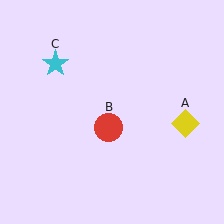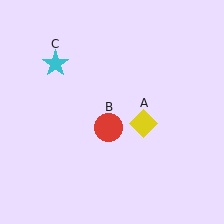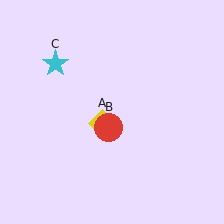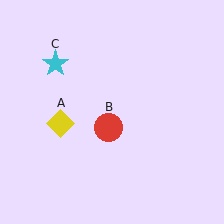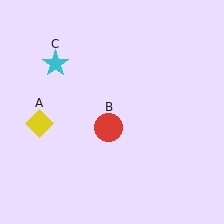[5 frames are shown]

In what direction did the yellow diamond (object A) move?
The yellow diamond (object A) moved left.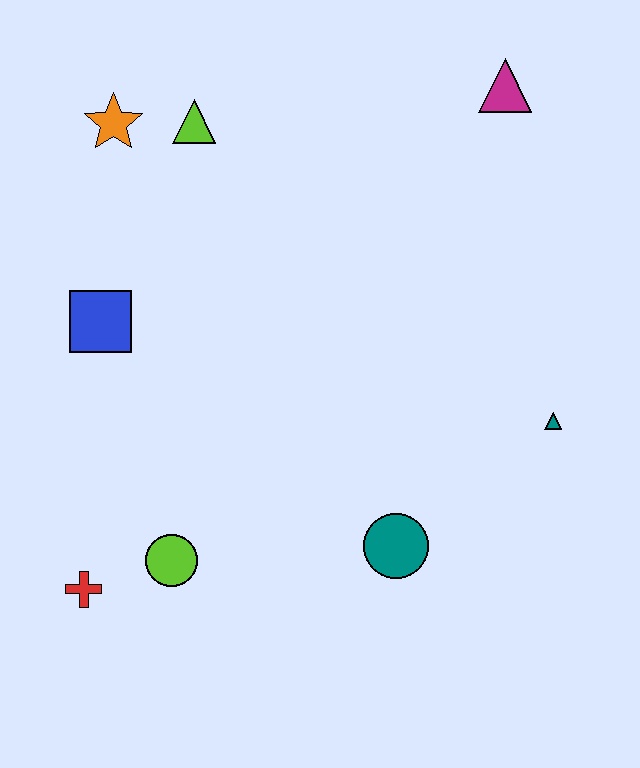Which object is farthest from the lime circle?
The magenta triangle is farthest from the lime circle.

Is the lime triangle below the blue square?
No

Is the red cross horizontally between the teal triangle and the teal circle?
No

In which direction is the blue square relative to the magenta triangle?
The blue square is to the left of the magenta triangle.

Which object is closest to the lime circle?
The red cross is closest to the lime circle.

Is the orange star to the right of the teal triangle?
No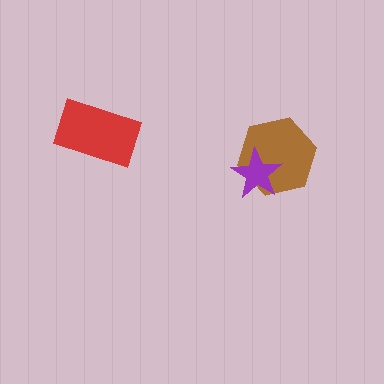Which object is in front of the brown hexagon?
The purple star is in front of the brown hexagon.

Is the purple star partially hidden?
No, no other shape covers it.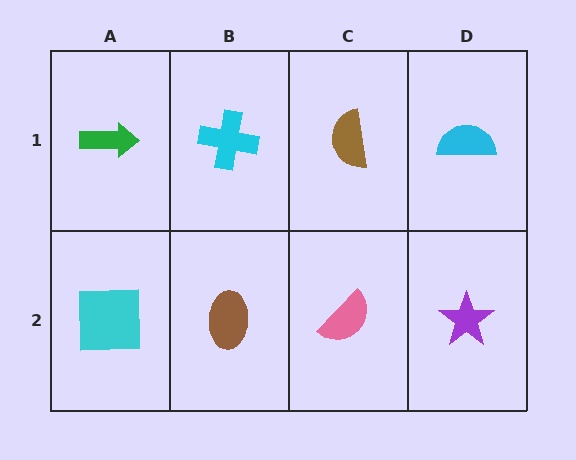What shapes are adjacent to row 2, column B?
A cyan cross (row 1, column B), a cyan square (row 2, column A), a pink semicircle (row 2, column C).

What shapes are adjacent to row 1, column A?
A cyan square (row 2, column A), a cyan cross (row 1, column B).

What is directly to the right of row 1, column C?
A cyan semicircle.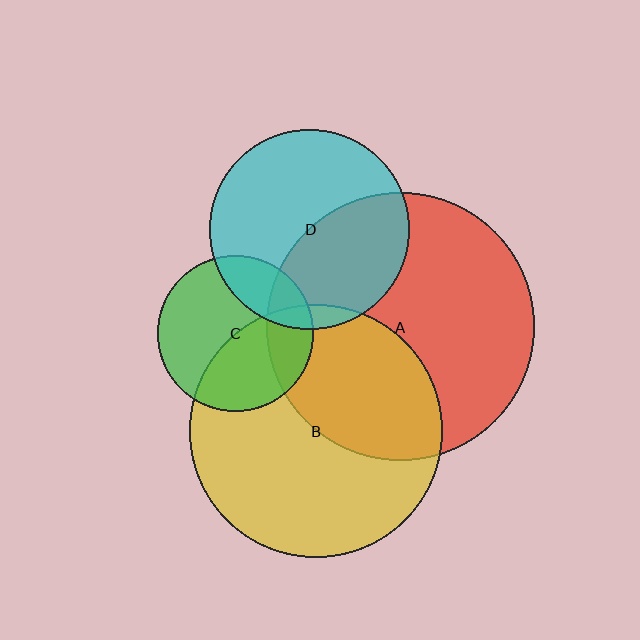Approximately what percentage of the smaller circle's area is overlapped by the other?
Approximately 40%.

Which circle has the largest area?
Circle A (red).